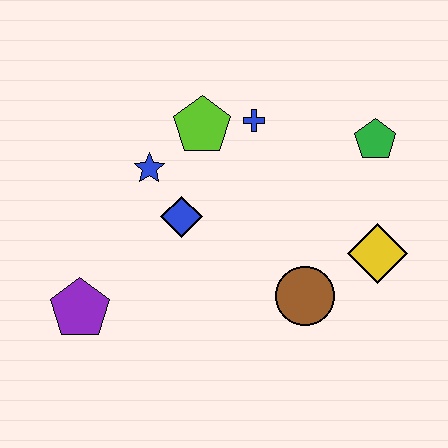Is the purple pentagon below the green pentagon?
Yes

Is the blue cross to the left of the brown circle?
Yes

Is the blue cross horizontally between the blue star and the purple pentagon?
No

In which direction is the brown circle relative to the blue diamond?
The brown circle is to the right of the blue diamond.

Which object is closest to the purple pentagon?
The blue diamond is closest to the purple pentagon.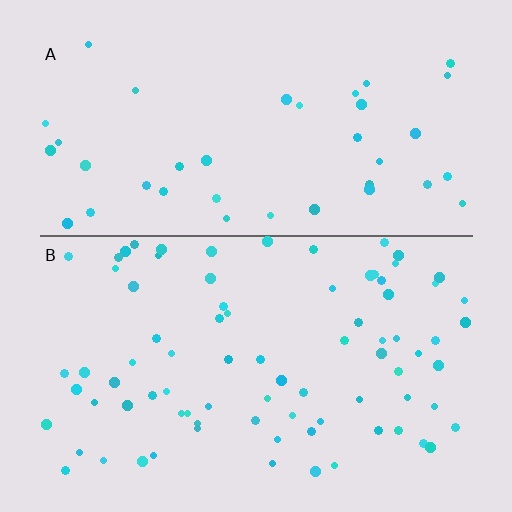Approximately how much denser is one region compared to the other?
Approximately 2.1× — region B over region A.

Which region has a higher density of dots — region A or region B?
B (the bottom).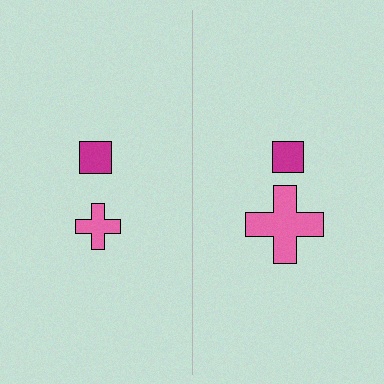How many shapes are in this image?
There are 4 shapes in this image.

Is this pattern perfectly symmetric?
No, the pattern is not perfectly symmetric. The pink cross on the right side has a different size than its mirror counterpart.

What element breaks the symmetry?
The pink cross on the right side has a different size than its mirror counterpart.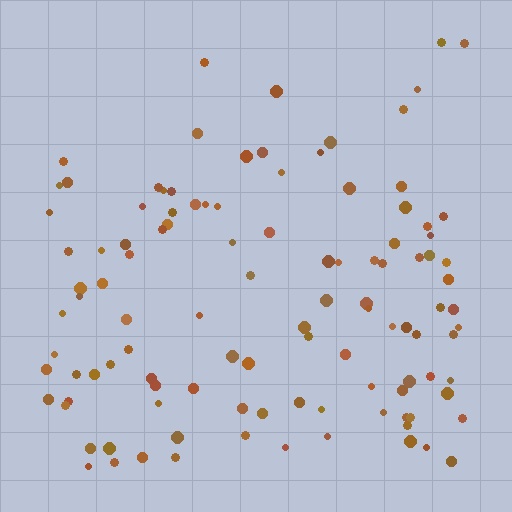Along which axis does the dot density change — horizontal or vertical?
Vertical.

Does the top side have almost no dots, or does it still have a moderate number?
Still a moderate number, just noticeably fewer than the bottom.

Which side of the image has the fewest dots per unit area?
The top.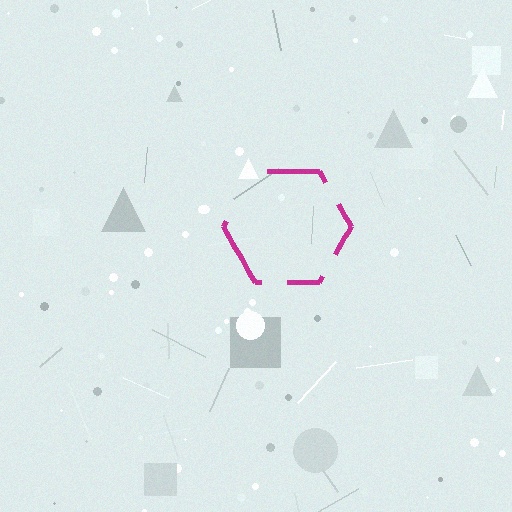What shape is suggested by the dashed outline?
The dashed outline suggests a hexagon.